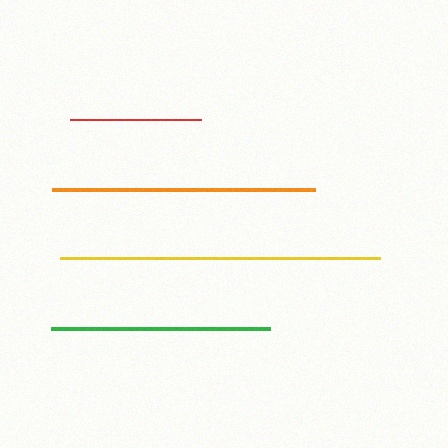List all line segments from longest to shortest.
From longest to shortest: yellow, orange, green, red.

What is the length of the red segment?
The red segment is approximately 131 pixels long.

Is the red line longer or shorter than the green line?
The green line is longer than the red line.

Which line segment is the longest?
The yellow line is the longest at approximately 319 pixels.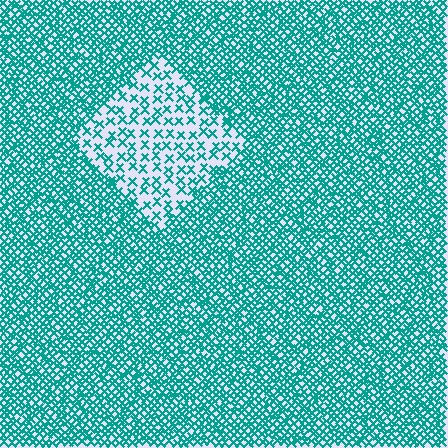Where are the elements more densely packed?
The elements are more densely packed outside the diamond boundary.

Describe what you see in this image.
The image contains small teal elements arranged at two different densities. A diamond-shaped region is visible where the elements are less densely packed than the surrounding area.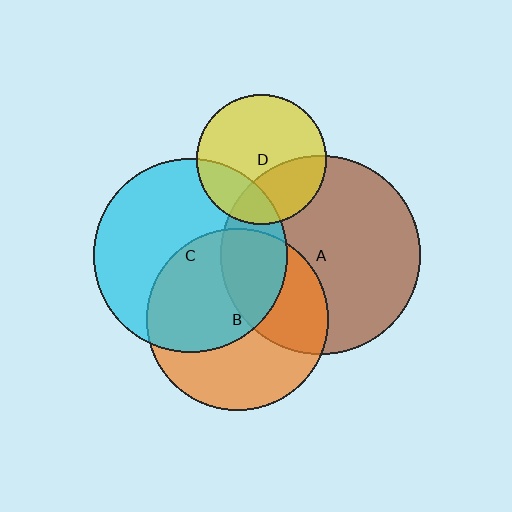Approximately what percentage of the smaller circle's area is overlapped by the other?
Approximately 25%.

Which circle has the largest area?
Circle A (brown).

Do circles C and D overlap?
Yes.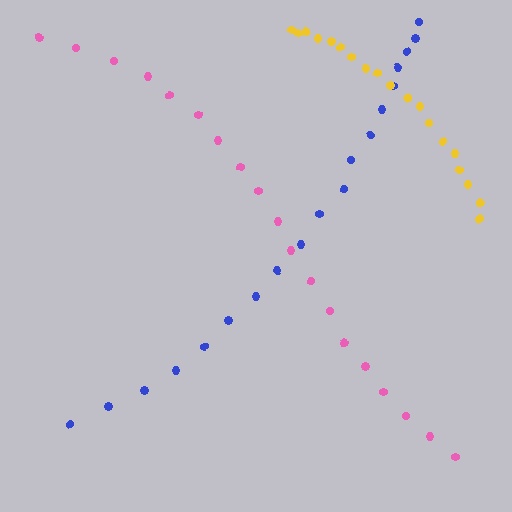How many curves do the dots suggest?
There are 3 distinct paths.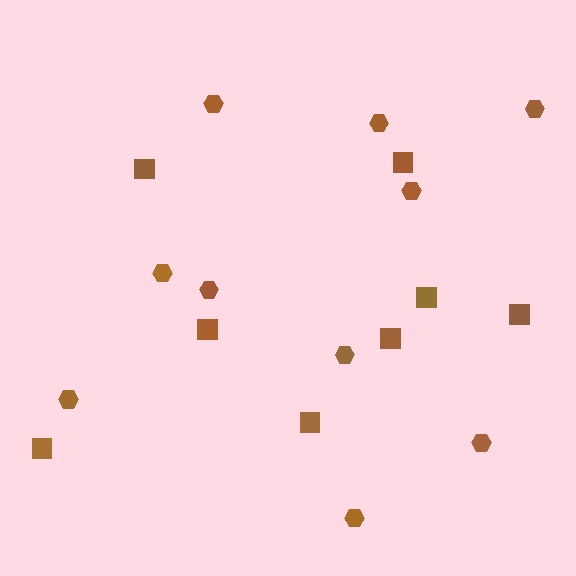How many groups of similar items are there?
There are 2 groups: one group of hexagons (10) and one group of squares (8).